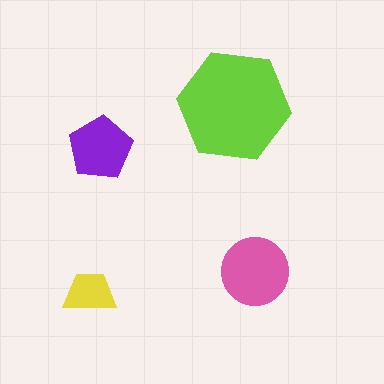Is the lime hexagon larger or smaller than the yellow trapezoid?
Larger.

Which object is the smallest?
The yellow trapezoid.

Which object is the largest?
The lime hexagon.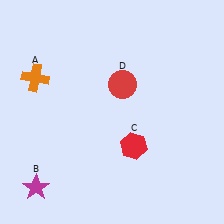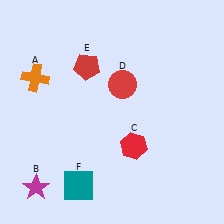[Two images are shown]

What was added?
A red pentagon (E), a teal square (F) were added in Image 2.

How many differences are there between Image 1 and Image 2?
There are 2 differences between the two images.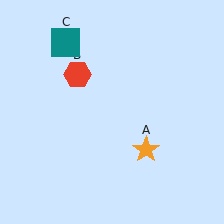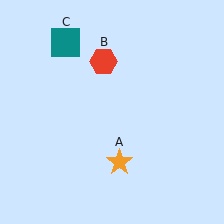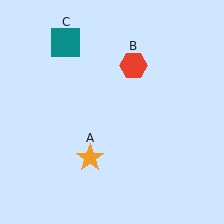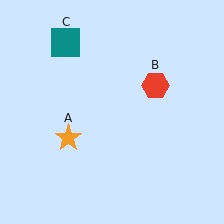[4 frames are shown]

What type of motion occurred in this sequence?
The orange star (object A), red hexagon (object B) rotated clockwise around the center of the scene.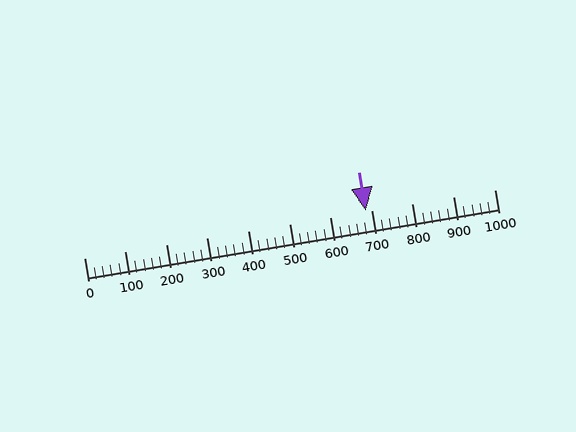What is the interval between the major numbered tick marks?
The major tick marks are spaced 100 units apart.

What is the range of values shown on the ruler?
The ruler shows values from 0 to 1000.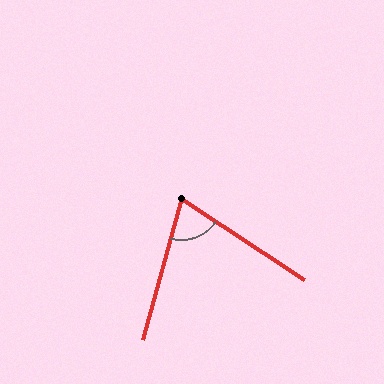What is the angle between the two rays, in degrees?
Approximately 72 degrees.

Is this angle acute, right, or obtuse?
It is acute.